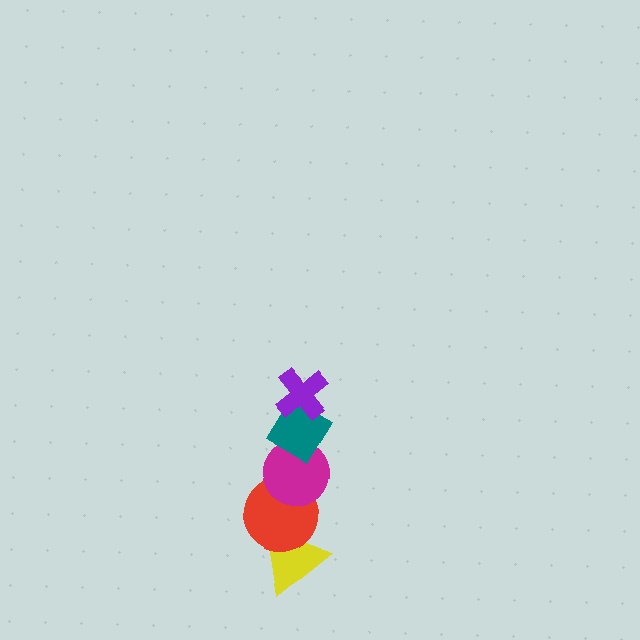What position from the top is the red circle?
The red circle is 4th from the top.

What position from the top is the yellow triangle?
The yellow triangle is 5th from the top.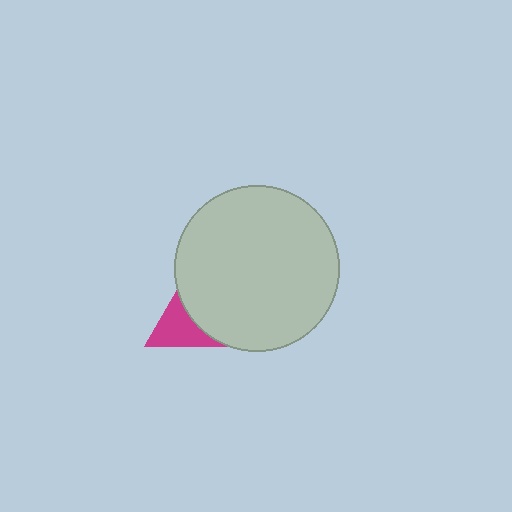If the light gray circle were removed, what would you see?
You would see the complete magenta triangle.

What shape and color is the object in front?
The object in front is a light gray circle.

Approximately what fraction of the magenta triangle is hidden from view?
Roughly 68% of the magenta triangle is hidden behind the light gray circle.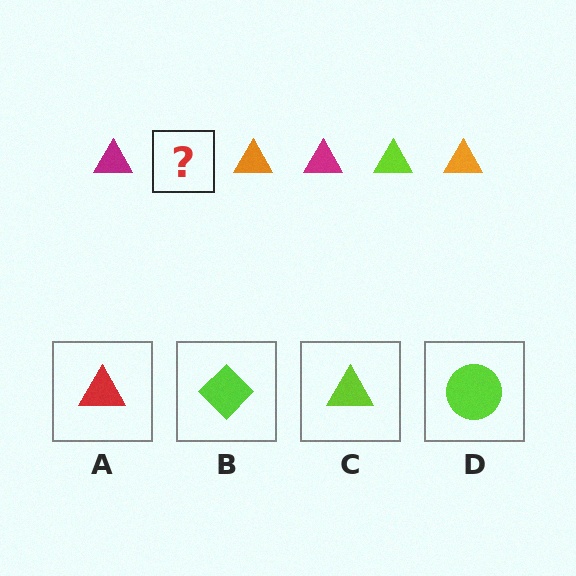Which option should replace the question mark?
Option C.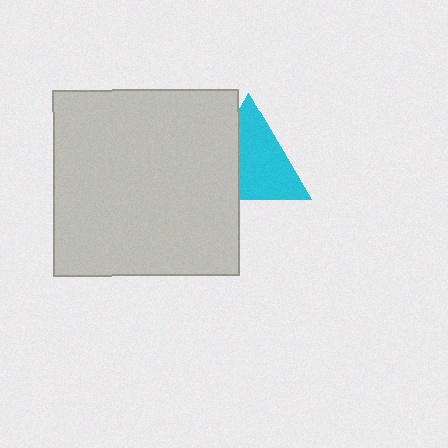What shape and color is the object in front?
The object in front is a light gray square.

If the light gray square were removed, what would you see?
You would see the complete cyan triangle.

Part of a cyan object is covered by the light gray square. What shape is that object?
It is a triangle.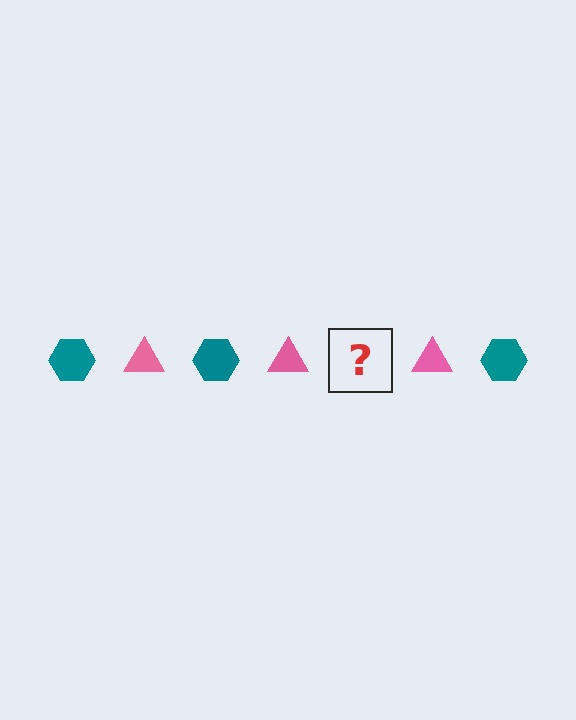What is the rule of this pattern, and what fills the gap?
The rule is that the pattern alternates between teal hexagon and pink triangle. The gap should be filled with a teal hexagon.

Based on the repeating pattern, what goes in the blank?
The blank should be a teal hexagon.